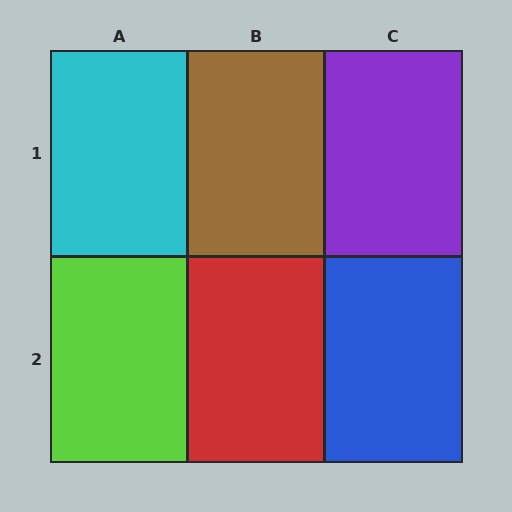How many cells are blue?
1 cell is blue.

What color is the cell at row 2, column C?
Blue.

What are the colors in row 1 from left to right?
Cyan, brown, purple.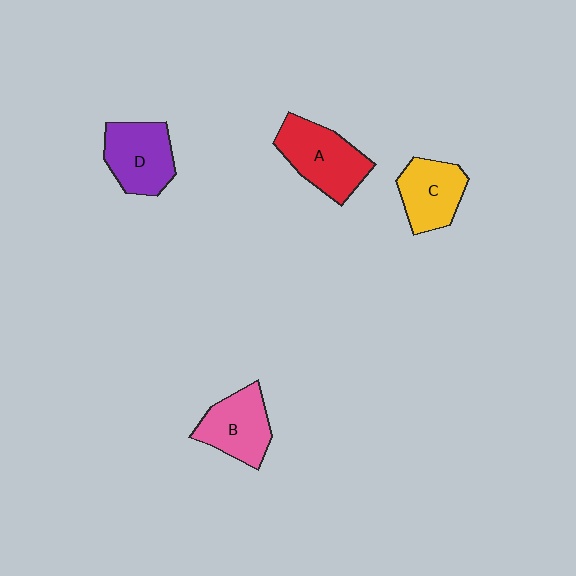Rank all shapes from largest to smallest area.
From largest to smallest: A (red), D (purple), B (pink), C (yellow).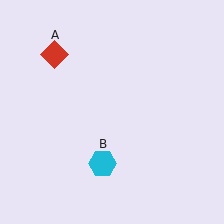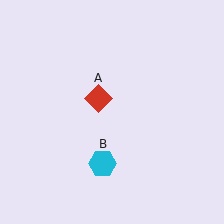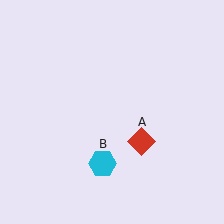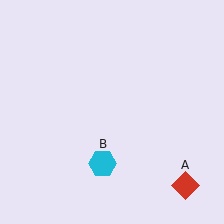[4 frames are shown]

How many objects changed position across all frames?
1 object changed position: red diamond (object A).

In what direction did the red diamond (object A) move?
The red diamond (object A) moved down and to the right.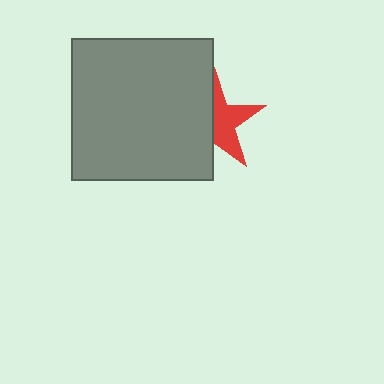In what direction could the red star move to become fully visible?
The red star could move right. That would shift it out from behind the gray square entirely.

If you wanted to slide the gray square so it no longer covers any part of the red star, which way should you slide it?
Slide it left — that is the most direct way to separate the two shapes.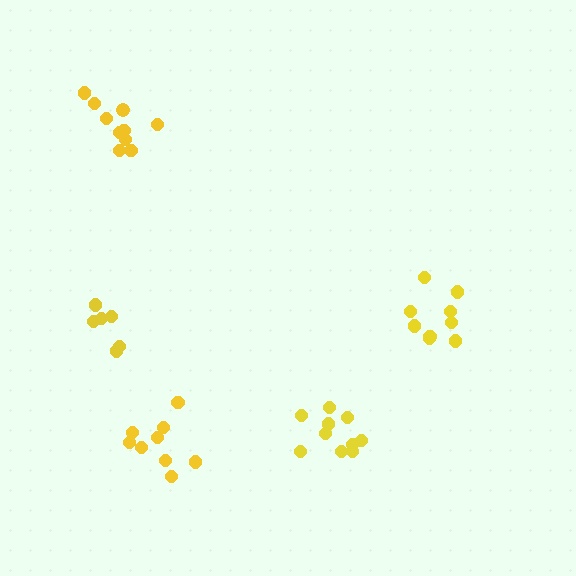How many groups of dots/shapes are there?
There are 5 groups.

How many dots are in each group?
Group 1: 10 dots, Group 2: 9 dots, Group 3: 6 dots, Group 4: 10 dots, Group 5: 9 dots (44 total).